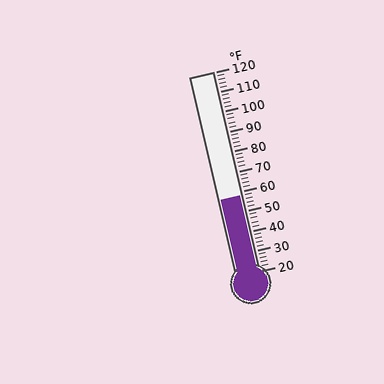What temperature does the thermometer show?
The thermometer shows approximately 58°F.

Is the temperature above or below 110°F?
The temperature is below 110°F.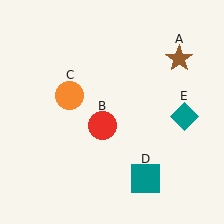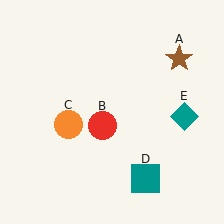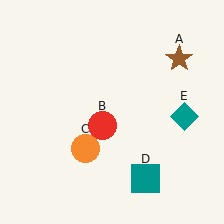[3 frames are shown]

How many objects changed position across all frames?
1 object changed position: orange circle (object C).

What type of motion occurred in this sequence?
The orange circle (object C) rotated counterclockwise around the center of the scene.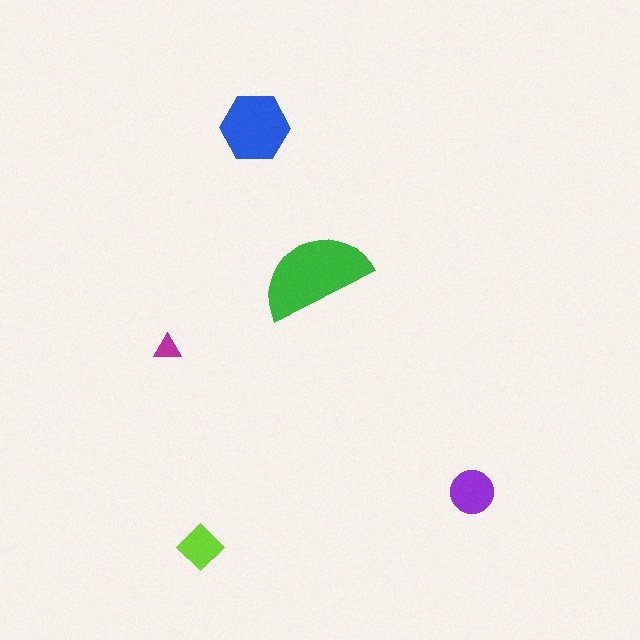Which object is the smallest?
The magenta triangle.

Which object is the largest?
The green semicircle.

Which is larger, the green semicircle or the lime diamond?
The green semicircle.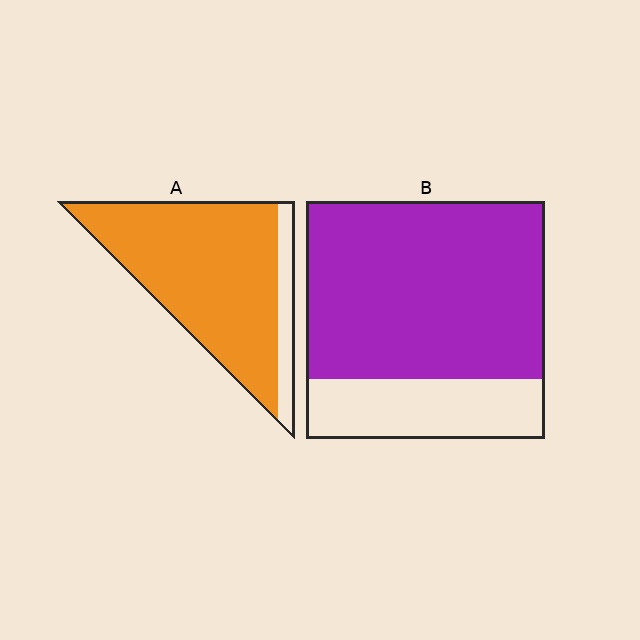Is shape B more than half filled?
Yes.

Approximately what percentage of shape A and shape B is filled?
A is approximately 85% and B is approximately 75%.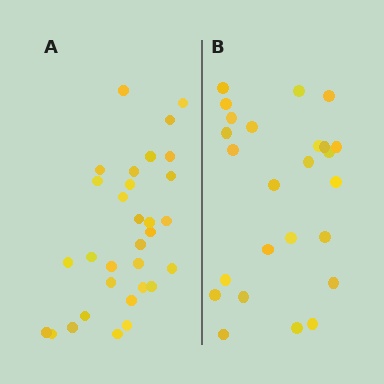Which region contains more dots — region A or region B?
Region A (the left region) has more dots.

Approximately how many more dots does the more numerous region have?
Region A has about 6 more dots than region B.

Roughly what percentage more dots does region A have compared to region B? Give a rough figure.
About 25% more.